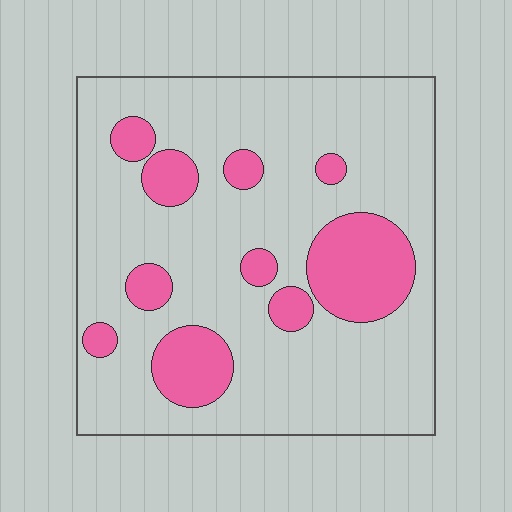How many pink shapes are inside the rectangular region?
10.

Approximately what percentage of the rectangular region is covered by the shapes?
Approximately 20%.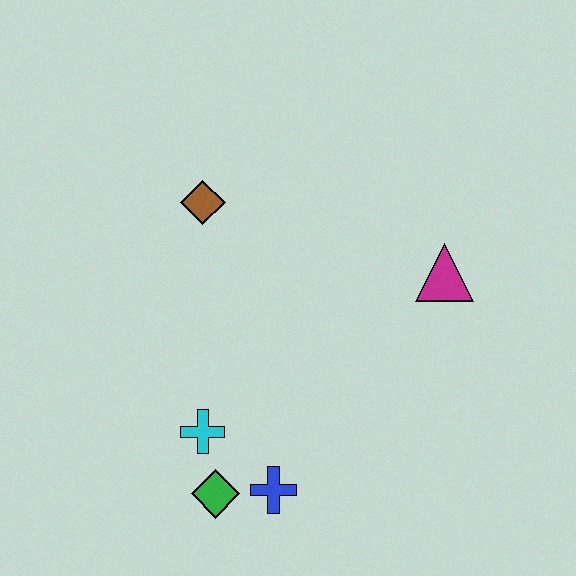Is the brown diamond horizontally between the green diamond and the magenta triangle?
No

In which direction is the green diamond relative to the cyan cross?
The green diamond is below the cyan cross.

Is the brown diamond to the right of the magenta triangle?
No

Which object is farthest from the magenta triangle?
The green diamond is farthest from the magenta triangle.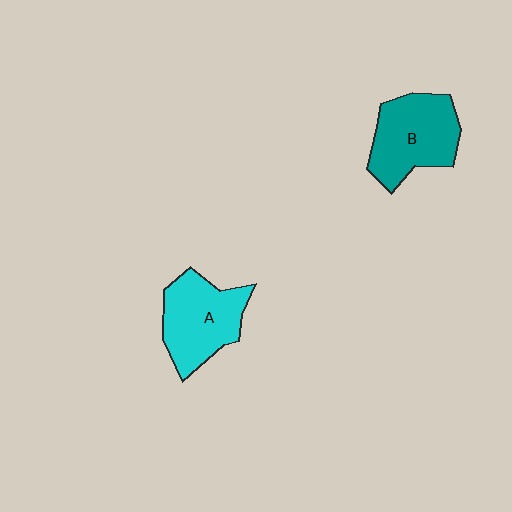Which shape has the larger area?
Shape B (teal).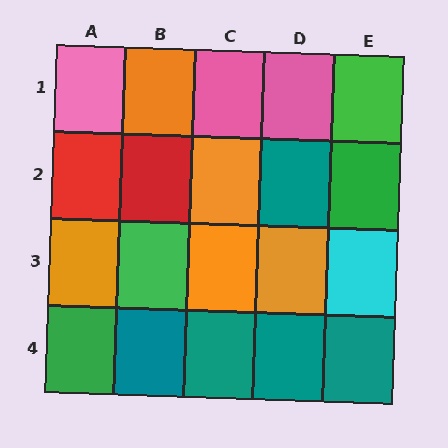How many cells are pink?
3 cells are pink.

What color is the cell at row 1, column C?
Pink.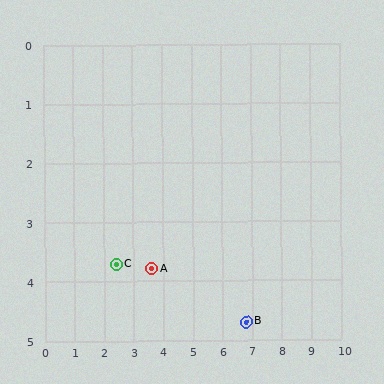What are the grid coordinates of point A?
Point A is at approximately (3.6, 3.8).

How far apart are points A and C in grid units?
Points A and C are about 1.2 grid units apart.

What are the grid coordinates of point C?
Point C is at approximately (2.4, 3.7).